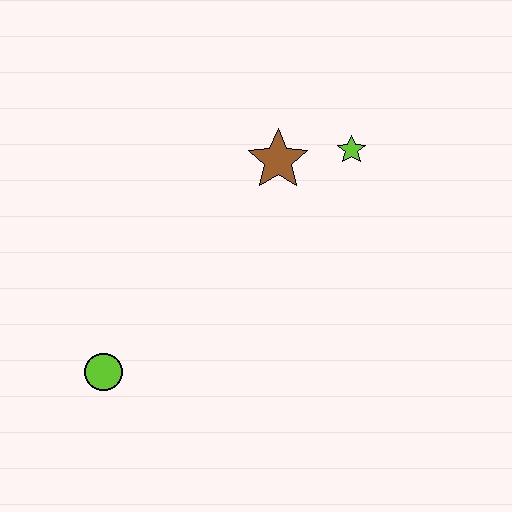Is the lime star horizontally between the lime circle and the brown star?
No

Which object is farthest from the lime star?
The lime circle is farthest from the lime star.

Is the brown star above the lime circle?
Yes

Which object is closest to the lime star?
The brown star is closest to the lime star.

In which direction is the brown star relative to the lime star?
The brown star is to the left of the lime star.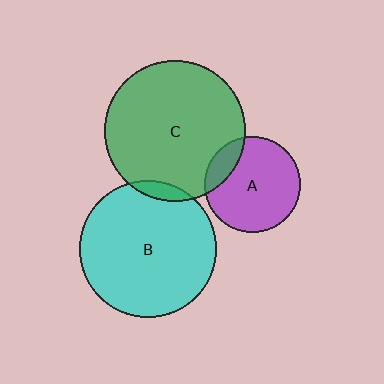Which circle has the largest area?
Circle C (green).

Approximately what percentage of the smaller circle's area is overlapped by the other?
Approximately 15%.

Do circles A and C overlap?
Yes.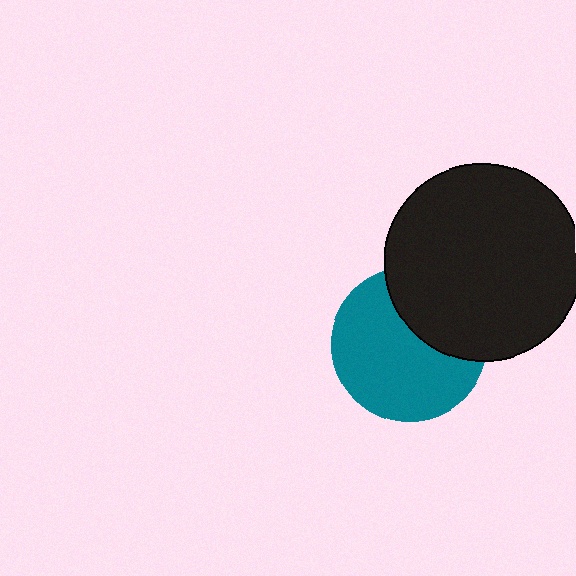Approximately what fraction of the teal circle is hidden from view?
Roughly 34% of the teal circle is hidden behind the black circle.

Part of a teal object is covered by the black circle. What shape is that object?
It is a circle.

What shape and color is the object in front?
The object in front is a black circle.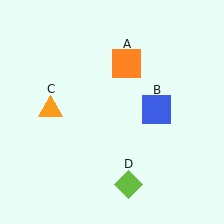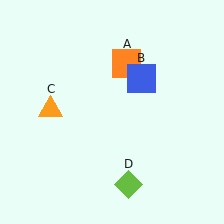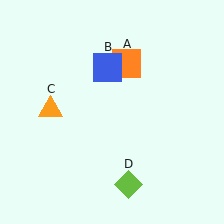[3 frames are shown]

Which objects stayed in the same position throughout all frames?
Orange square (object A) and orange triangle (object C) and lime diamond (object D) remained stationary.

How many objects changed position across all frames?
1 object changed position: blue square (object B).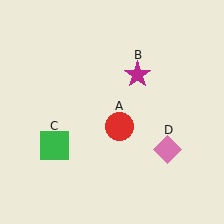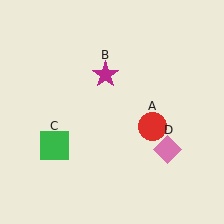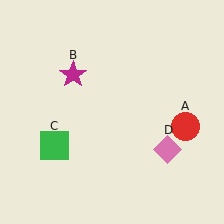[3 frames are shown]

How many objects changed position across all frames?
2 objects changed position: red circle (object A), magenta star (object B).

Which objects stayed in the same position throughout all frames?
Green square (object C) and pink diamond (object D) remained stationary.